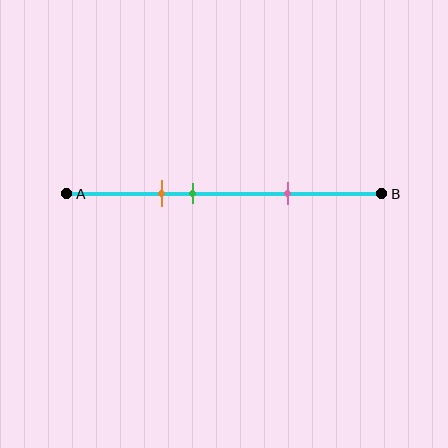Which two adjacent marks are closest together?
The orange and green marks are the closest adjacent pair.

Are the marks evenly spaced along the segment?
No, the marks are not evenly spaced.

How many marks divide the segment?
There are 3 marks dividing the segment.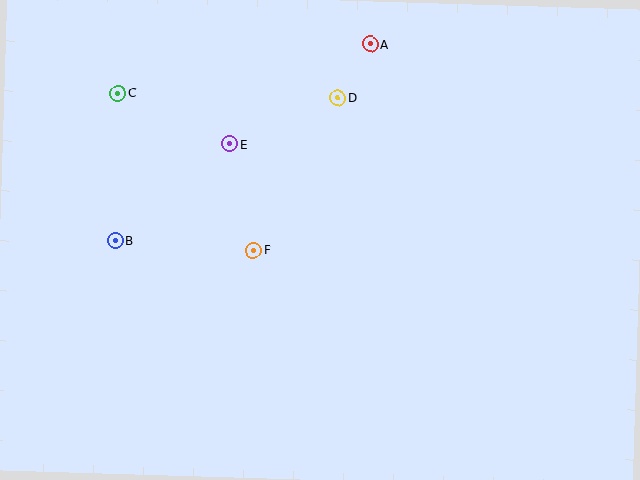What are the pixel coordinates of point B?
Point B is at (115, 240).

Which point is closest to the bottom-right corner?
Point F is closest to the bottom-right corner.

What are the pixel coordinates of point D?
Point D is at (338, 98).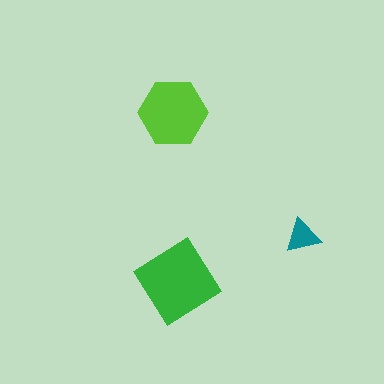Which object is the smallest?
The teal triangle.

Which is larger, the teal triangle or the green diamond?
The green diamond.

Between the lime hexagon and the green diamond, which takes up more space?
The green diamond.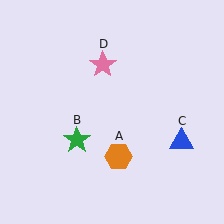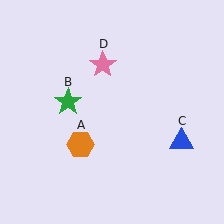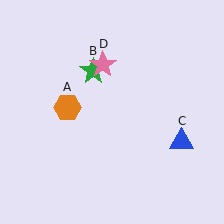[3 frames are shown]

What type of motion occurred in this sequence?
The orange hexagon (object A), green star (object B) rotated clockwise around the center of the scene.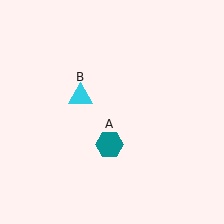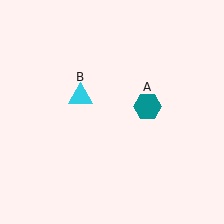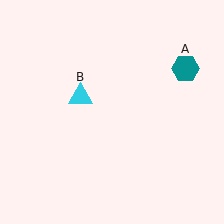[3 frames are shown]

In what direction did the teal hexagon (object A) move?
The teal hexagon (object A) moved up and to the right.